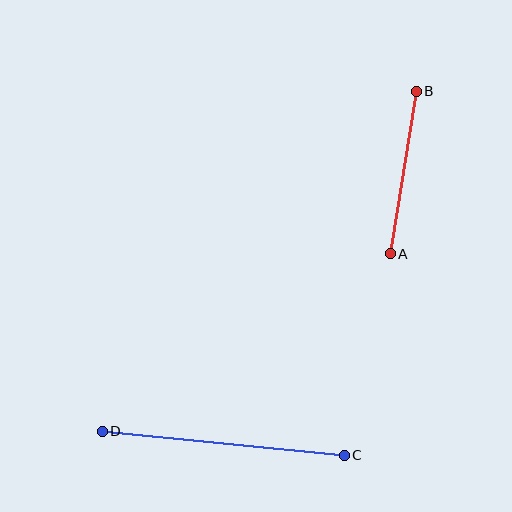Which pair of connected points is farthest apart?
Points C and D are farthest apart.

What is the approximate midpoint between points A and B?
The midpoint is at approximately (403, 172) pixels.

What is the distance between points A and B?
The distance is approximately 165 pixels.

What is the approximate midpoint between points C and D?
The midpoint is at approximately (223, 443) pixels.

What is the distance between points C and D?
The distance is approximately 243 pixels.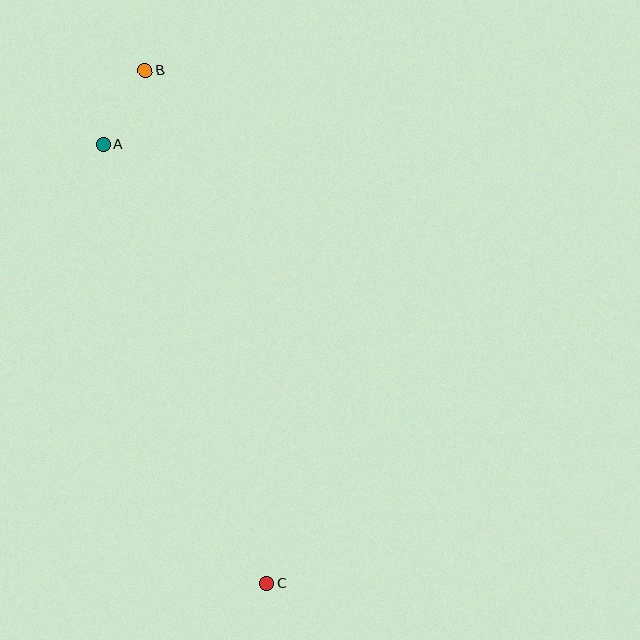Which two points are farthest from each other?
Points B and C are farthest from each other.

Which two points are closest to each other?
Points A and B are closest to each other.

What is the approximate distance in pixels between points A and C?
The distance between A and C is approximately 469 pixels.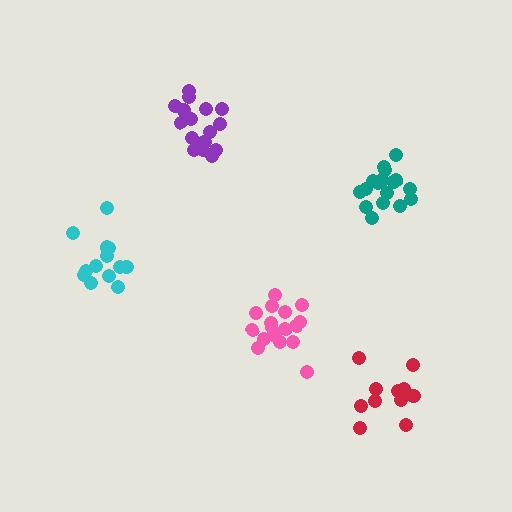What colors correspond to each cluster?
The clusters are colored: purple, red, teal, cyan, pink.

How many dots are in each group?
Group 1: 17 dots, Group 2: 11 dots, Group 3: 17 dots, Group 4: 13 dots, Group 5: 17 dots (75 total).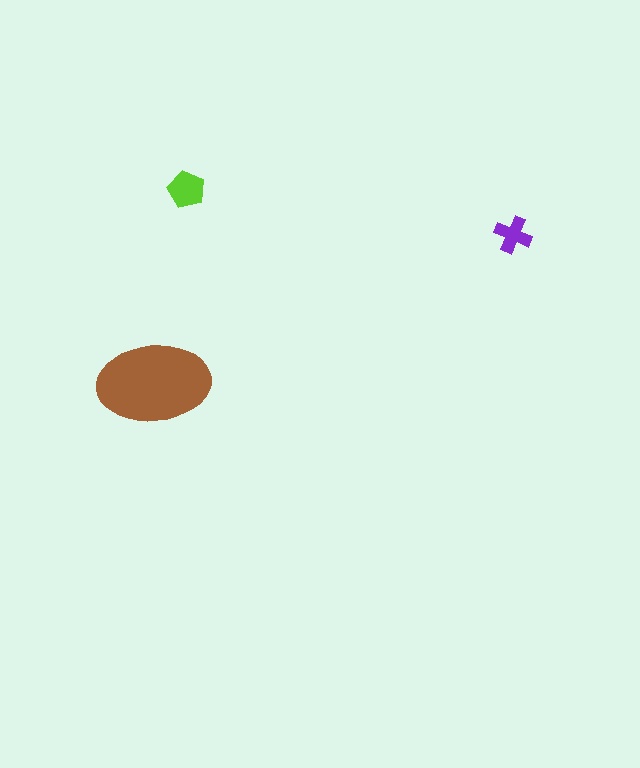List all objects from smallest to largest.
The purple cross, the lime pentagon, the brown ellipse.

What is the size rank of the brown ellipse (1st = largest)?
1st.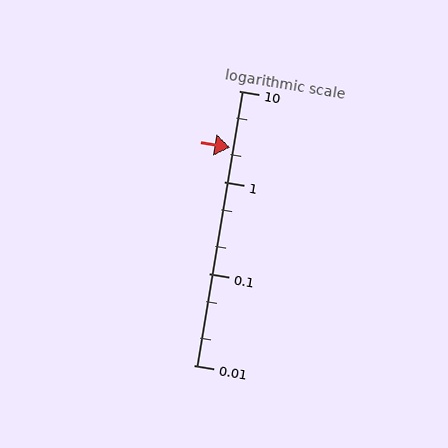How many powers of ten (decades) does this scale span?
The scale spans 3 decades, from 0.01 to 10.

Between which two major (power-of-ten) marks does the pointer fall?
The pointer is between 1 and 10.